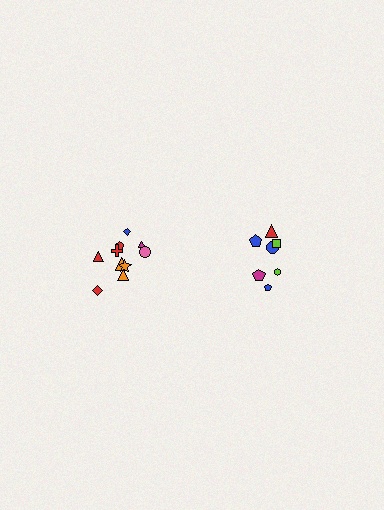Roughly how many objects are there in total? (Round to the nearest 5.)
Roughly 15 objects in total.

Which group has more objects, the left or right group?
The left group.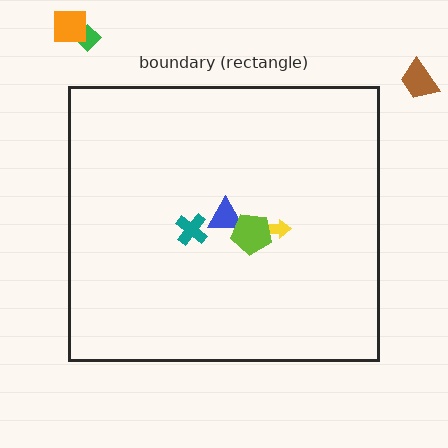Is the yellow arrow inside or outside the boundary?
Inside.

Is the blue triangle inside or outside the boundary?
Inside.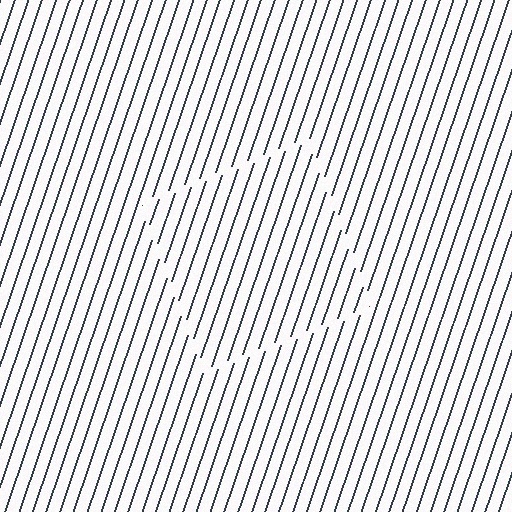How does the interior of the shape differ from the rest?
The interior of the shape contains the same grating, shifted by half a period — the contour is defined by the phase discontinuity where line-ends from the inner and outer gratings abut.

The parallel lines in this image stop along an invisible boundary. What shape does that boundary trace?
An illusory square. The interior of the shape contains the same grating, shifted by half a period — the contour is defined by the phase discontinuity where line-ends from the inner and outer gratings abut.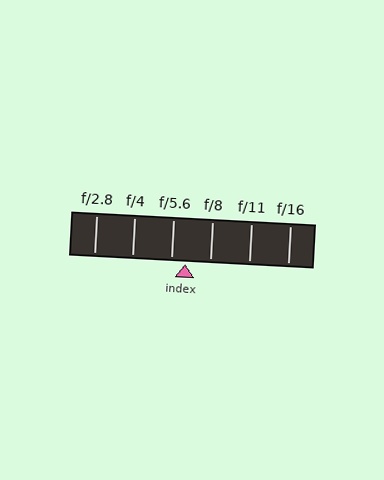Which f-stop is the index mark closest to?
The index mark is closest to f/5.6.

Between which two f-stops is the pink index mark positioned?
The index mark is between f/5.6 and f/8.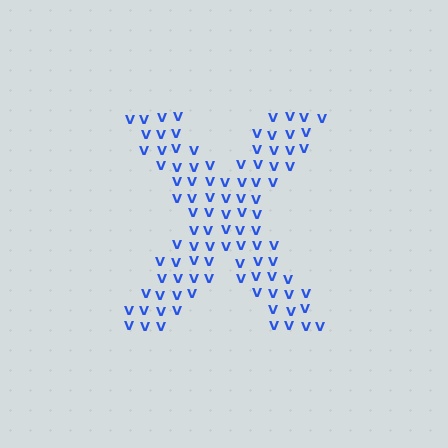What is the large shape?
The large shape is the letter X.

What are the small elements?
The small elements are letter V's.